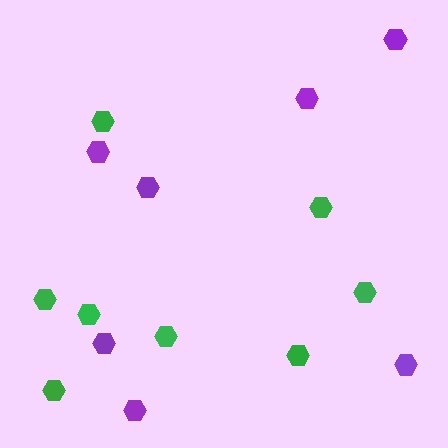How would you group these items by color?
There are 2 groups: one group of purple hexagons (7) and one group of green hexagons (8).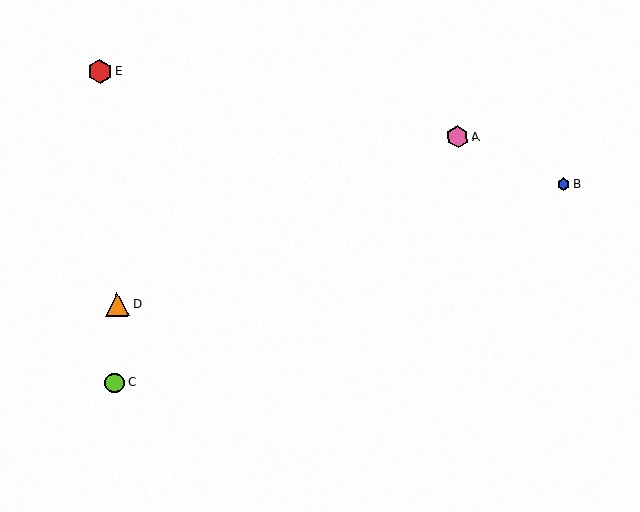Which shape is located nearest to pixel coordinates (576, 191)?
The blue hexagon (labeled B) at (564, 184) is nearest to that location.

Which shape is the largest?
The orange triangle (labeled D) is the largest.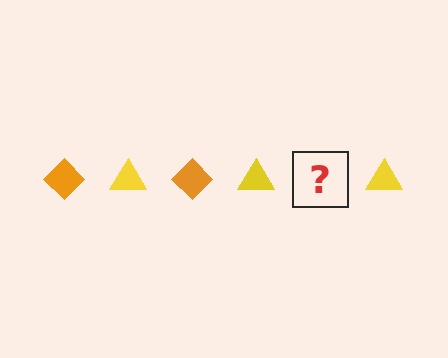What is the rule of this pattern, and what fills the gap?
The rule is that the pattern alternates between orange diamond and yellow triangle. The gap should be filled with an orange diamond.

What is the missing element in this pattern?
The missing element is an orange diamond.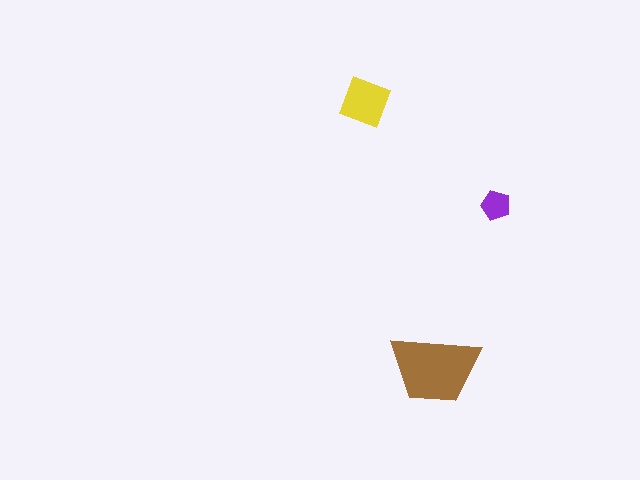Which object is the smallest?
The purple pentagon.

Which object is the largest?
The brown trapezoid.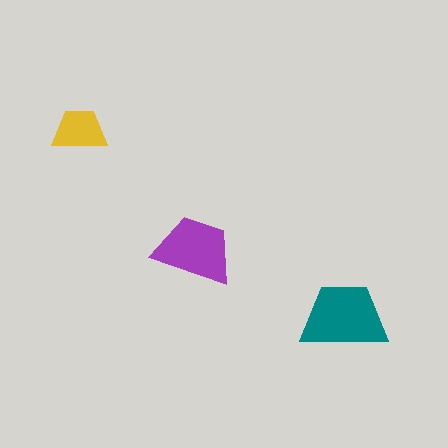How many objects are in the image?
There are 3 objects in the image.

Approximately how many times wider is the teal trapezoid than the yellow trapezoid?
About 1.5 times wider.